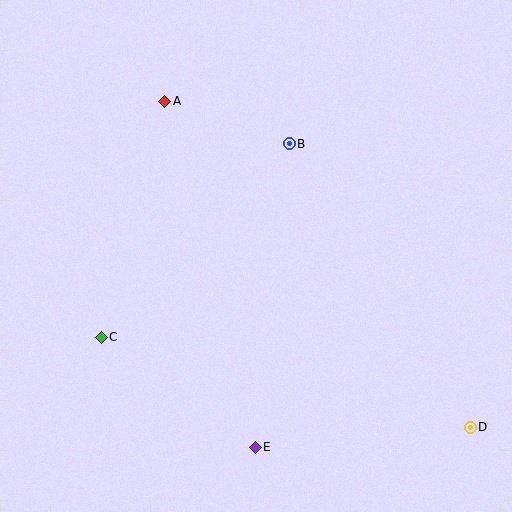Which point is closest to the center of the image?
Point B at (289, 144) is closest to the center.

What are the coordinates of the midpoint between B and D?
The midpoint between B and D is at (380, 286).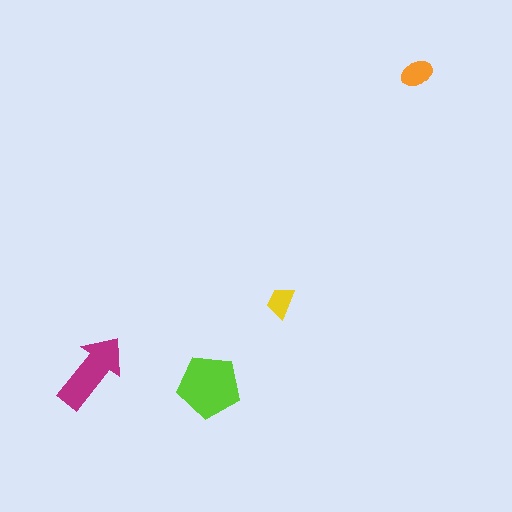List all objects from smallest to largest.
The yellow trapezoid, the orange ellipse, the magenta arrow, the lime pentagon.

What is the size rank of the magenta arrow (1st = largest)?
2nd.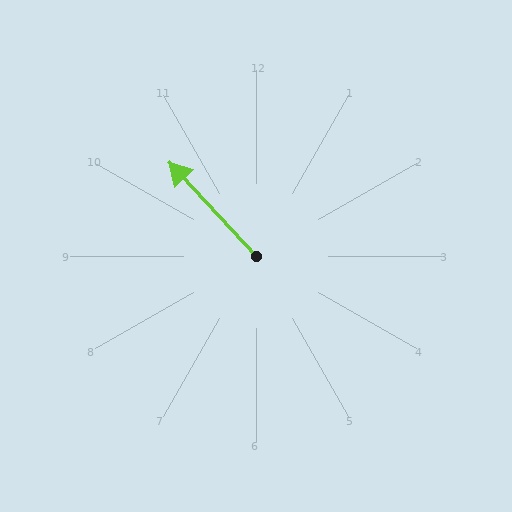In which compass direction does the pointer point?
Northwest.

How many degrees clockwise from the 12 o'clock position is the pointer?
Approximately 317 degrees.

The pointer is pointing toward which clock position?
Roughly 11 o'clock.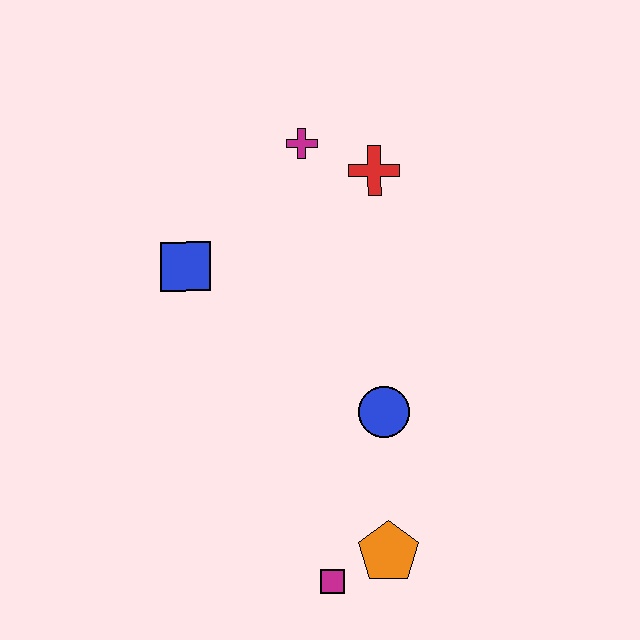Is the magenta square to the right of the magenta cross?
Yes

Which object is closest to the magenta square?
The orange pentagon is closest to the magenta square.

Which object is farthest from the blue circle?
The magenta cross is farthest from the blue circle.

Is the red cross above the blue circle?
Yes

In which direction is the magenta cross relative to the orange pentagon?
The magenta cross is above the orange pentagon.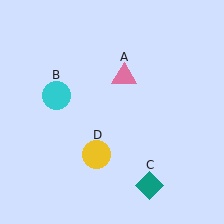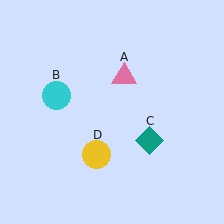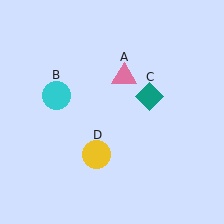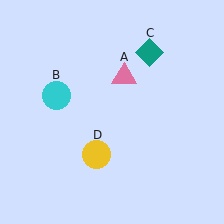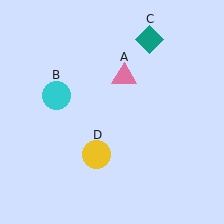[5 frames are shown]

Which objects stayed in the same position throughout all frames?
Pink triangle (object A) and cyan circle (object B) and yellow circle (object D) remained stationary.